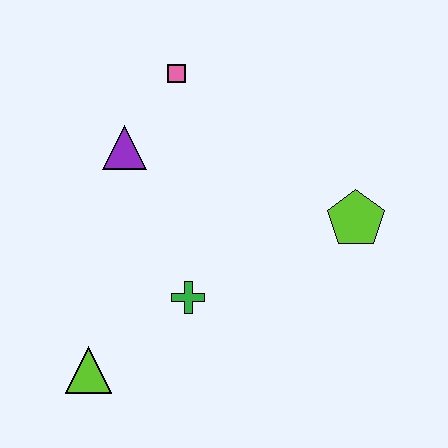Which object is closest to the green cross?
The lime triangle is closest to the green cross.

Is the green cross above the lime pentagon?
No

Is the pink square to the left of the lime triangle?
No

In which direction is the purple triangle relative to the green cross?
The purple triangle is above the green cross.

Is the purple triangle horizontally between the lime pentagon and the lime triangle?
Yes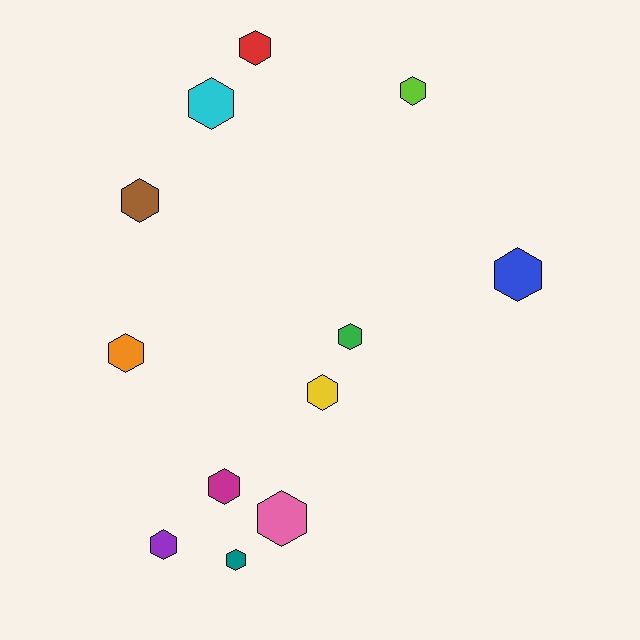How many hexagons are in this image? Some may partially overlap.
There are 12 hexagons.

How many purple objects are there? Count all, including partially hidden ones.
There is 1 purple object.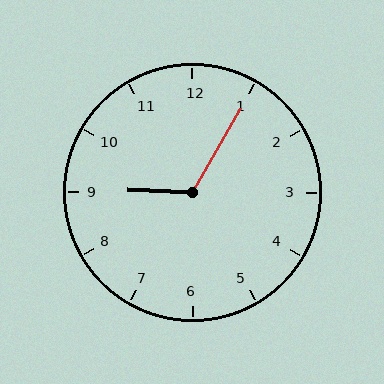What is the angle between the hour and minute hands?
Approximately 118 degrees.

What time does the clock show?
9:05.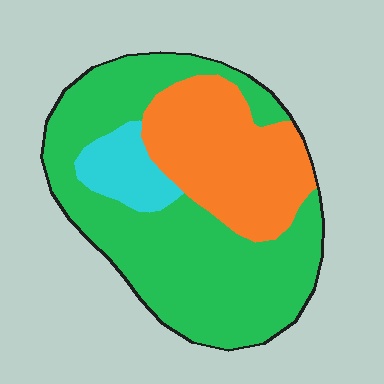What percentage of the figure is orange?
Orange takes up between a quarter and a half of the figure.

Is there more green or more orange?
Green.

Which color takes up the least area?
Cyan, at roughly 10%.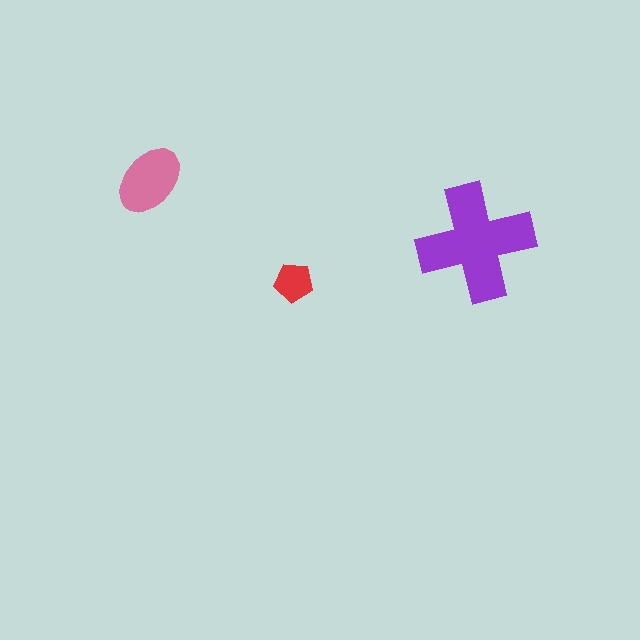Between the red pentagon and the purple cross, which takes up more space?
The purple cross.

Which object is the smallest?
The red pentagon.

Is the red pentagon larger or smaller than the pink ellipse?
Smaller.